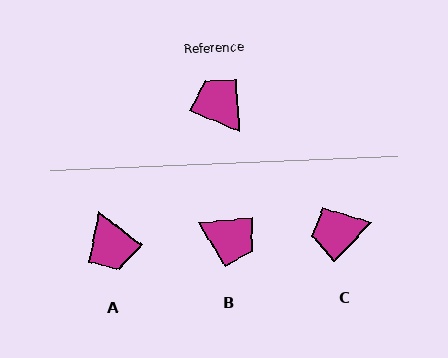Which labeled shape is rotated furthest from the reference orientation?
A, about 165 degrees away.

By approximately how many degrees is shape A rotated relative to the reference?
Approximately 165 degrees counter-clockwise.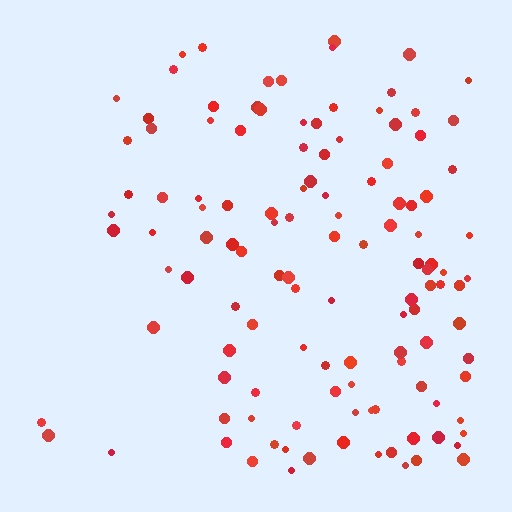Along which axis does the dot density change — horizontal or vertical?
Horizontal.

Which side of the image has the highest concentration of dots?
The right.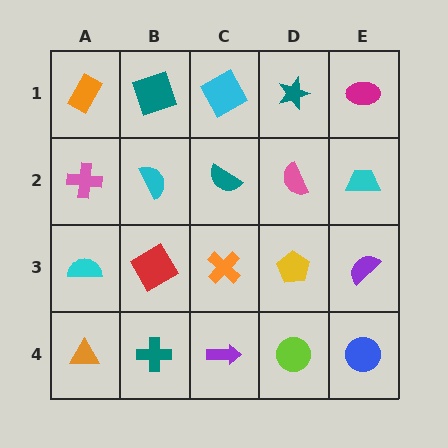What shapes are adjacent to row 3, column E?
A cyan trapezoid (row 2, column E), a blue circle (row 4, column E), a yellow pentagon (row 3, column D).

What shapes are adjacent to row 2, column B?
A teal square (row 1, column B), a red square (row 3, column B), a pink cross (row 2, column A), a teal semicircle (row 2, column C).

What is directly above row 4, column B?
A red square.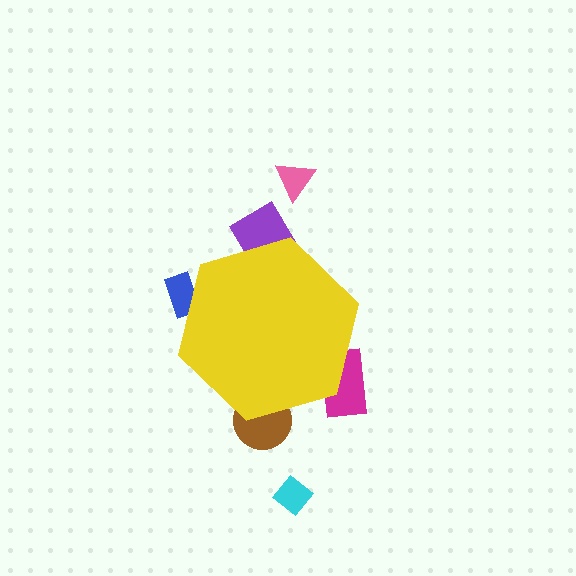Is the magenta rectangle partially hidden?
Yes, the magenta rectangle is partially hidden behind the yellow hexagon.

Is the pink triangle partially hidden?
No, the pink triangle is fully visible.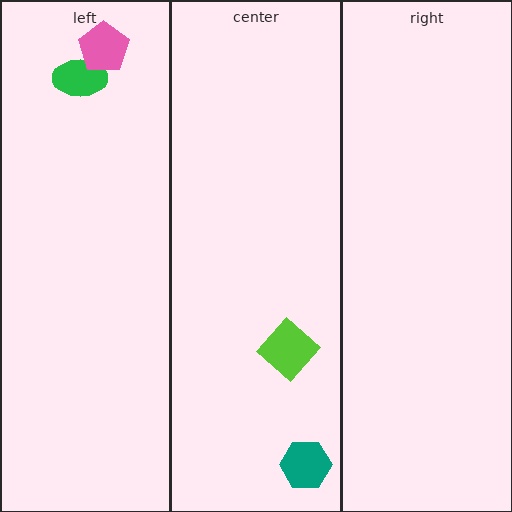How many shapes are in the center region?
2.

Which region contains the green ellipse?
The left region.